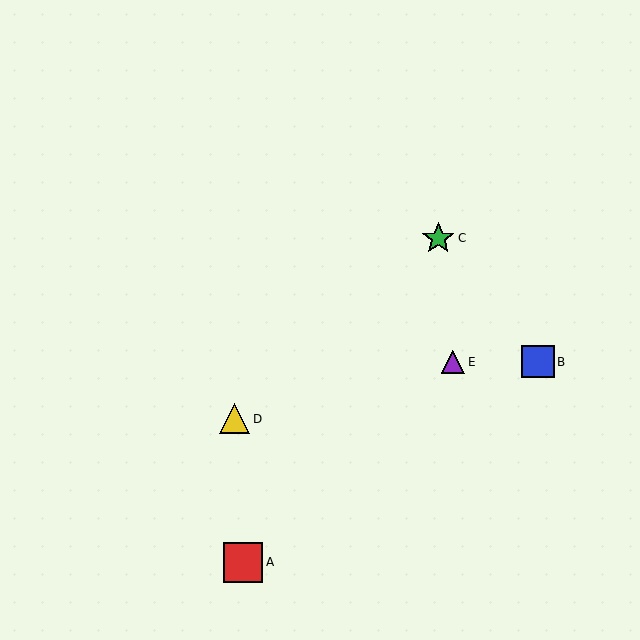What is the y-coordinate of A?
Object A is at y≈562.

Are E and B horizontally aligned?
Yes, both are at y≈362.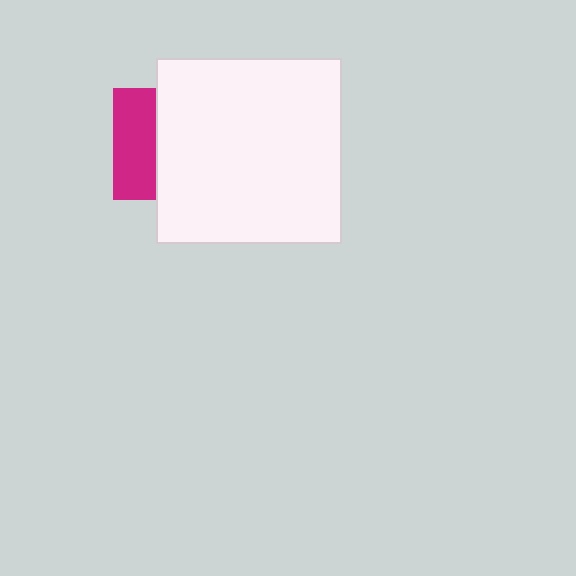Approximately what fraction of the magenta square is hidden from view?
Roughly 62% of the magenta square is hidden behind the white square.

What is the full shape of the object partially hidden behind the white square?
The partially hidden object is a magenta square.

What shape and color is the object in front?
The object in front is a white square.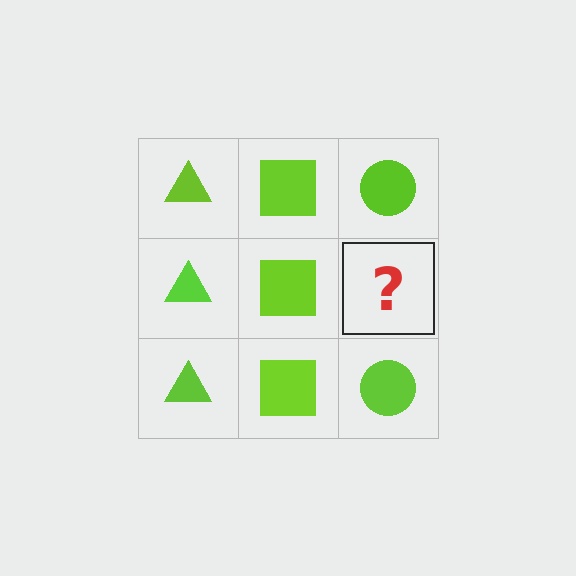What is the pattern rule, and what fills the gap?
The rule is that each column has a consistent shape. The gap should be filled with a lime circle.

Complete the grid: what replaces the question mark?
The question mark should be replaced with a lime circle.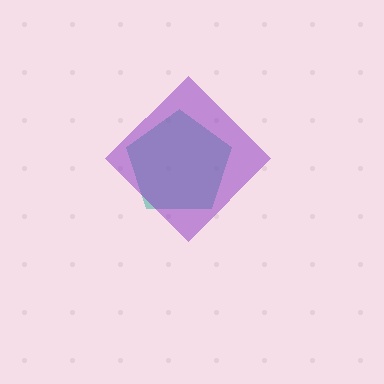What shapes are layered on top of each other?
The layered shapes are: a teal pentagon, a purple diamond.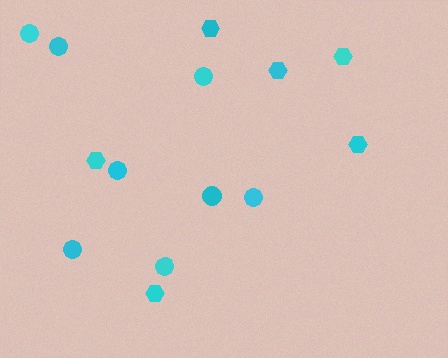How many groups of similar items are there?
There are 2 groups: one group of hexagons (6) and one group of circles (8).